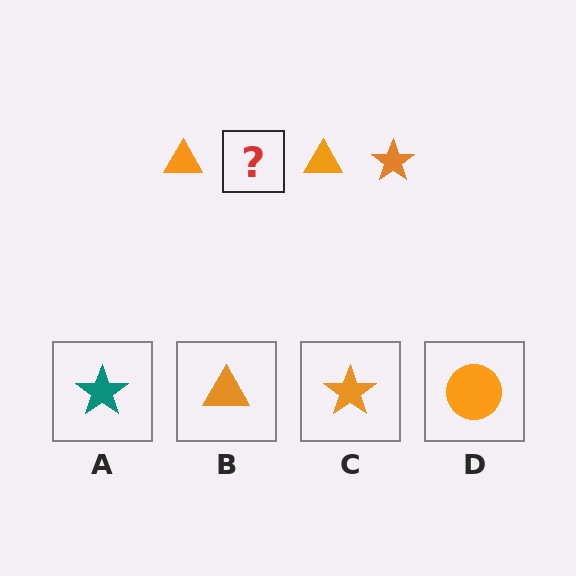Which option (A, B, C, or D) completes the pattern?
C.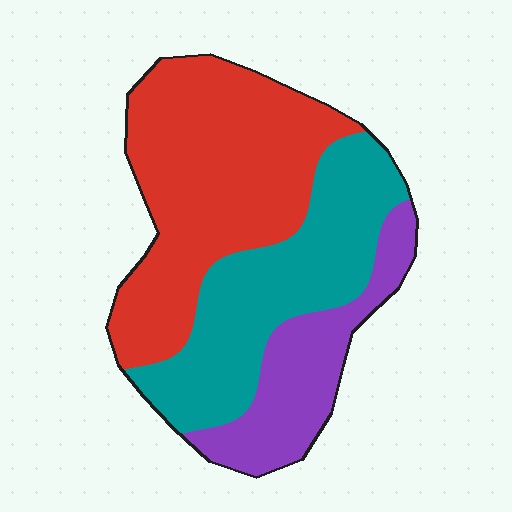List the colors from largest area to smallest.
From largest to smallest: red, teal, purple.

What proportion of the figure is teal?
Teal takes up about one third (1/3) of the figure.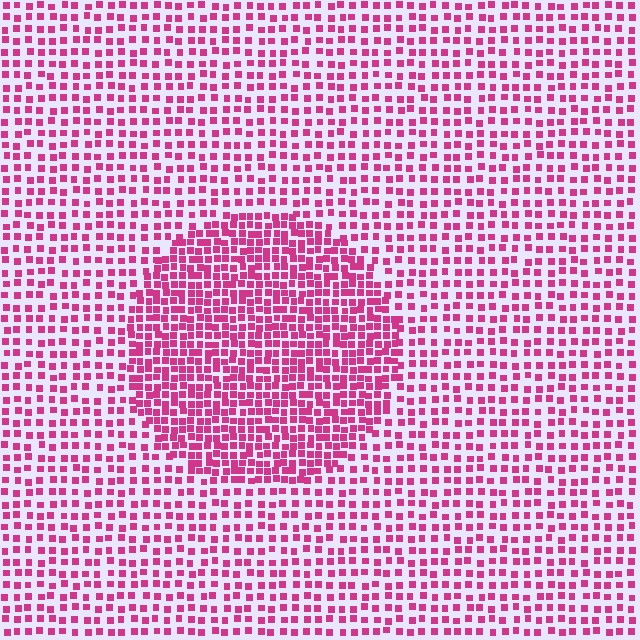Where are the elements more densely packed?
The elements are more densely packed inside the circle boundary.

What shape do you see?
I see a circle.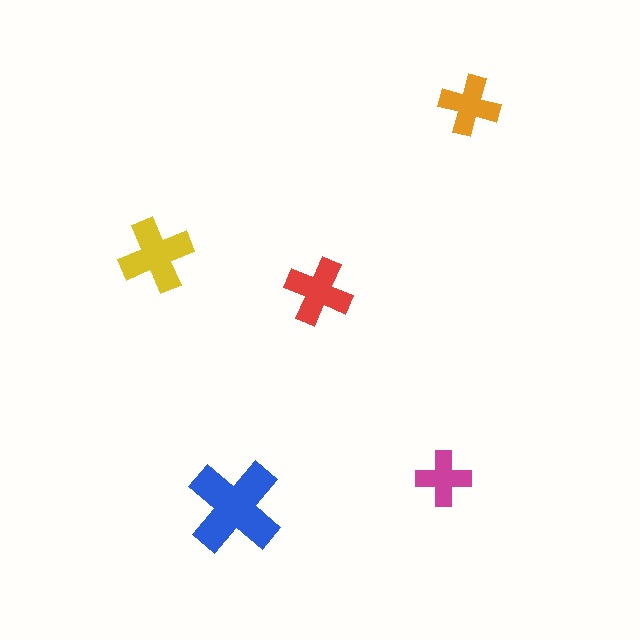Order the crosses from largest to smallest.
the blue one, the yellow one, the red one, the orange one, the magenta one.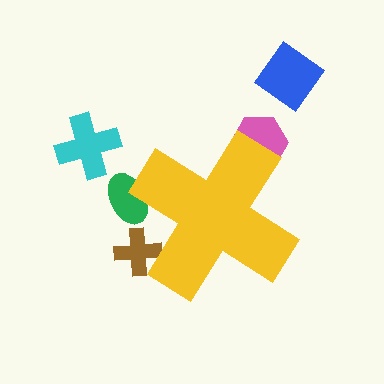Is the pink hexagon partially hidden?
Yes, the pink hexagon is partially hidden behind the yellow cross.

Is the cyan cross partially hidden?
No, the cyan cross is fully visible.